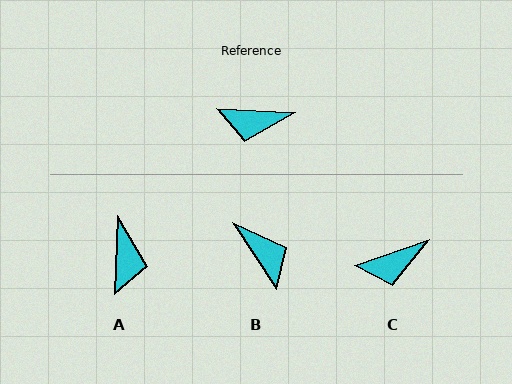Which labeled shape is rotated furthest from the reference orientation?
B, about 126 degrees away.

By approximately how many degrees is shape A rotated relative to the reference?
Approximately 91 degrees counter-clockwise.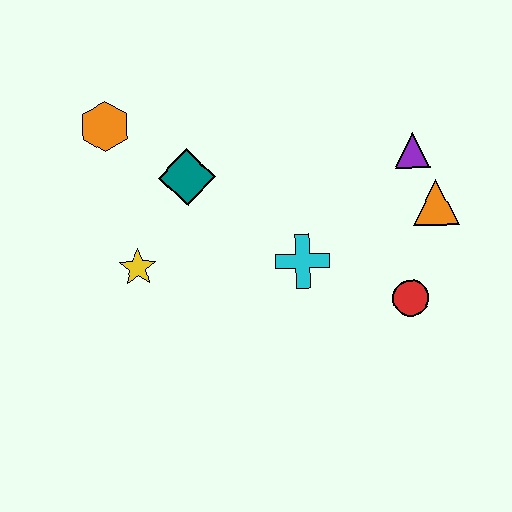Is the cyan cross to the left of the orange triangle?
Yes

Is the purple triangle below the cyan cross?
No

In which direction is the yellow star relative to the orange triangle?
The yellow star is to the left of the orange triangle.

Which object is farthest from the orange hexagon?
The red circle is farthest from the orange hexagon.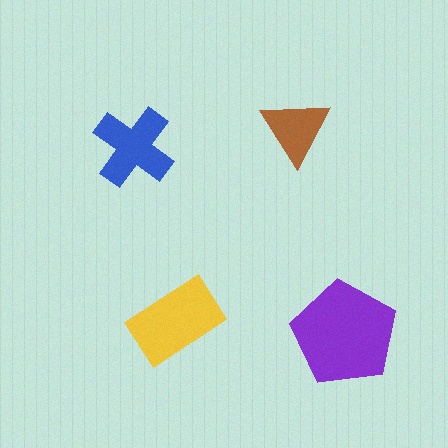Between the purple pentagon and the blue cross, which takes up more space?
The purple pentagon.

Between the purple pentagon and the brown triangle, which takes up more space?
The purple pentagon.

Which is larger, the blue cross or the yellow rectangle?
The yellow rectangle.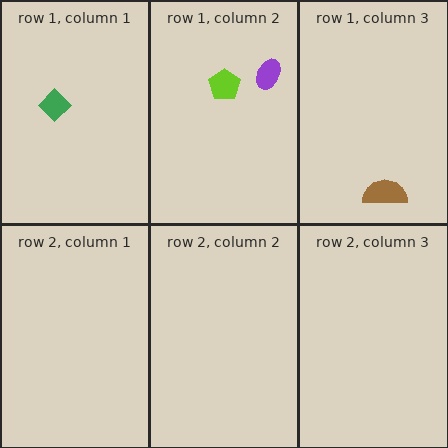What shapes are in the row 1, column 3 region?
The brown semicircle.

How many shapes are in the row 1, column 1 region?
1.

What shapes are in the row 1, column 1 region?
The green diamond.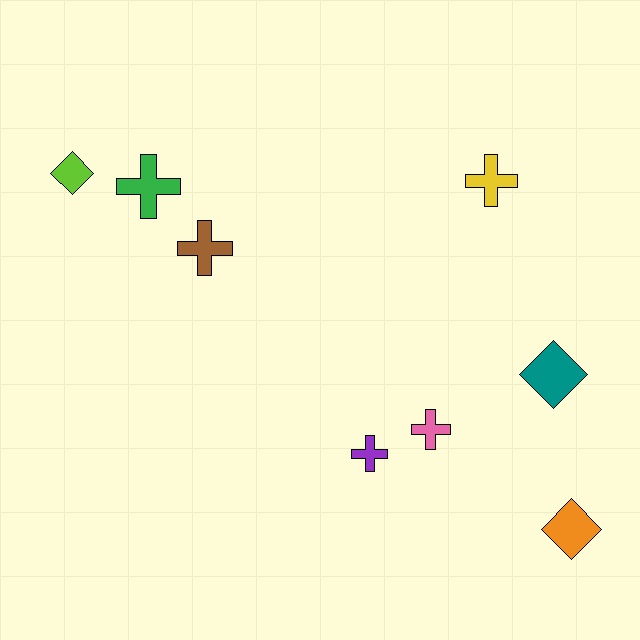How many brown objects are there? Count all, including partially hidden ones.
There is 1 brown object.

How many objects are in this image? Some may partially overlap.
There are 8 objects.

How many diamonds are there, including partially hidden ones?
There are 3 diamonds.